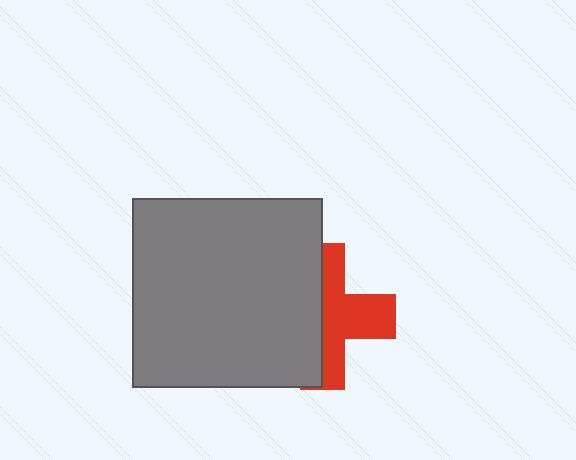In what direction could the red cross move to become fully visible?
The red cross could move right. That would shift it out from behind the gray square entirely.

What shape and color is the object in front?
The object in front is a gray square.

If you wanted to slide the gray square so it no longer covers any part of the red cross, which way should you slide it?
Slide it left — that is the most direct way to separate the two shapes.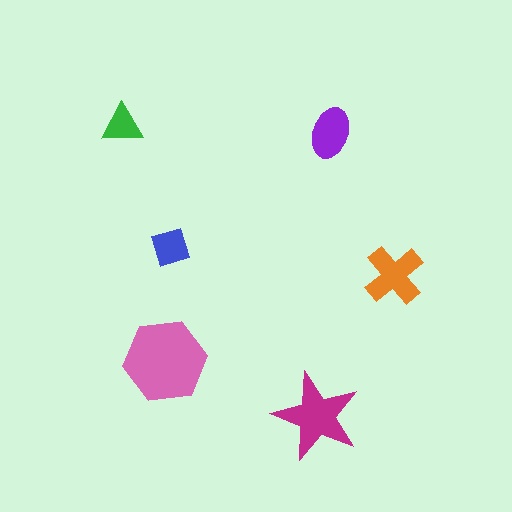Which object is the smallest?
The green triangle.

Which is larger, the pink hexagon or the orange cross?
The pink hexagon.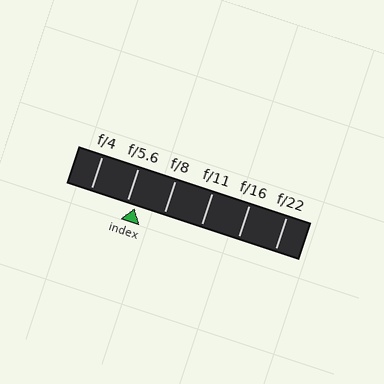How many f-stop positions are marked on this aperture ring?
There are 6 f-stop positions marked.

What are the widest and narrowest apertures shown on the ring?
The widest aperture shown is f/4 and the narrowest is f/22.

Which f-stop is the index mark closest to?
The index mark is closest to f/5.6.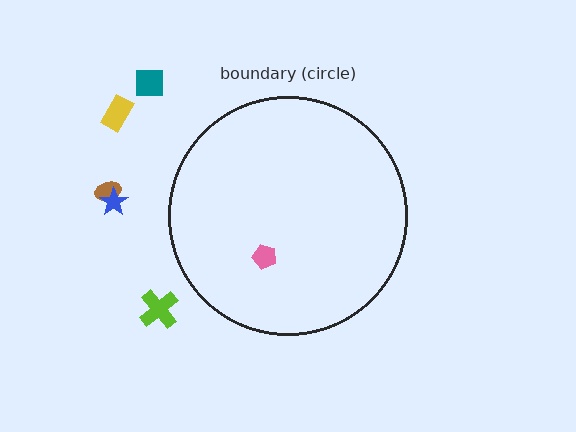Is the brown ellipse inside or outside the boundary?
Outside.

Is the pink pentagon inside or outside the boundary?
Inside.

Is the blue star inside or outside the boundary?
Outside.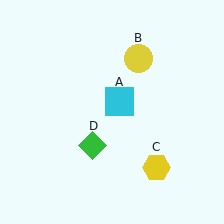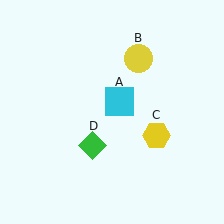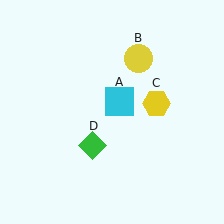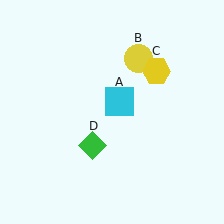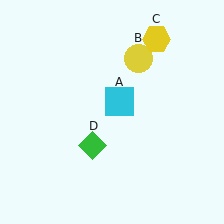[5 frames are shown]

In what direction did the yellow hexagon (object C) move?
The yellow hexagon (object C) moved up.